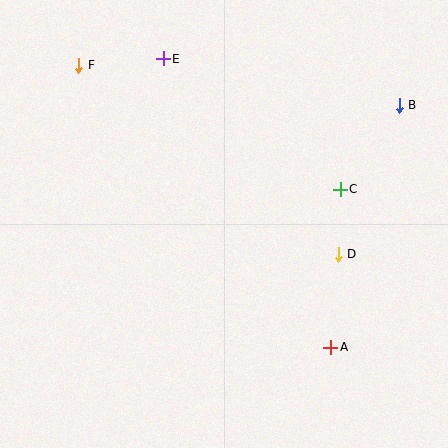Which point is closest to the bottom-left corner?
Point A is closest to the bottom-left corner.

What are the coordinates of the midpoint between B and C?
The midpoint between B and C is at (370, 147).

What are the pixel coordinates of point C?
Point C is at (340, 189).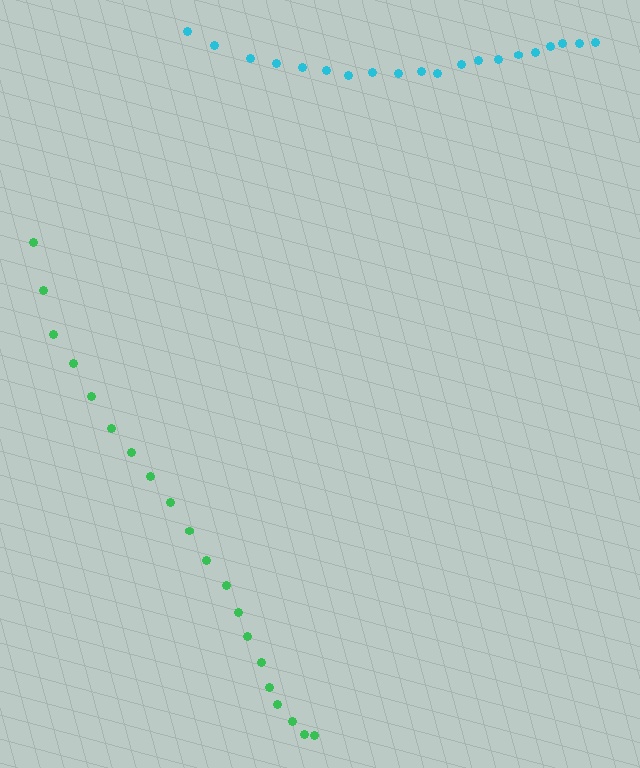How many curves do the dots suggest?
There are 2 distinct paths.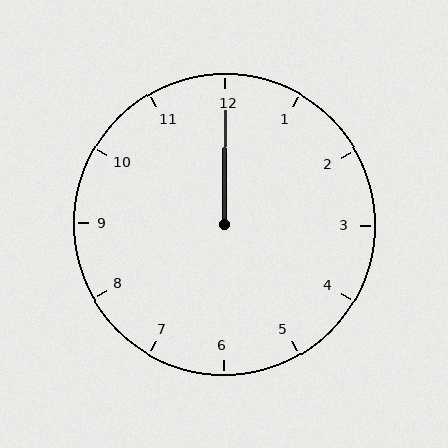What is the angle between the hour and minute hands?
Approximately 0 degrees.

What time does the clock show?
12:00.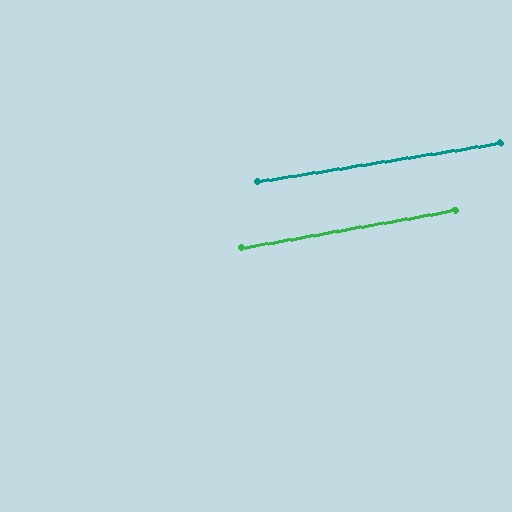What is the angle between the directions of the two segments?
Approximately 1 degree.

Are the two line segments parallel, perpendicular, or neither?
Parallel — their directions differ by only 0.9°.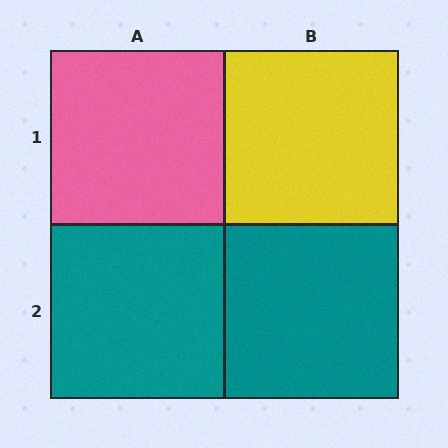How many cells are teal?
2 cells are teal.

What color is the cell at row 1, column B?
Yellow.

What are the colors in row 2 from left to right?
Teal, teal.